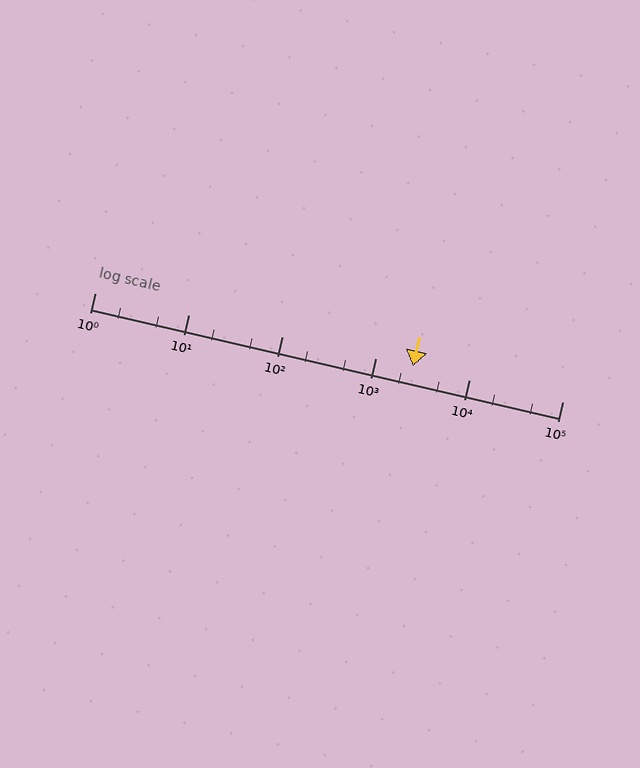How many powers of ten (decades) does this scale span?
The scale spans 5 decades, from 1 to 100000.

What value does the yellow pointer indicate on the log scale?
The pointer indicates approximately 2500.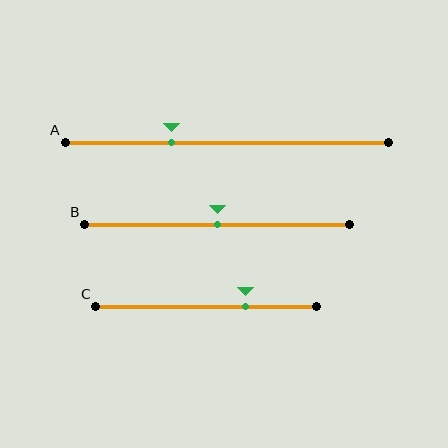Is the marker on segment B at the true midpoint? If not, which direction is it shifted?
Yes, the marker on segment B is at the true midpoint.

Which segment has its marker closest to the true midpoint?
Segment B has its marker closest to the true midpoint.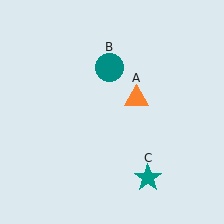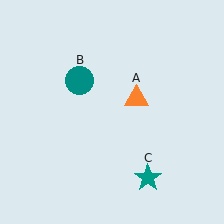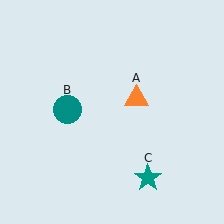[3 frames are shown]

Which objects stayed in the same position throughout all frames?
Orange triangle (object A) and teal star (object C) remained stationary.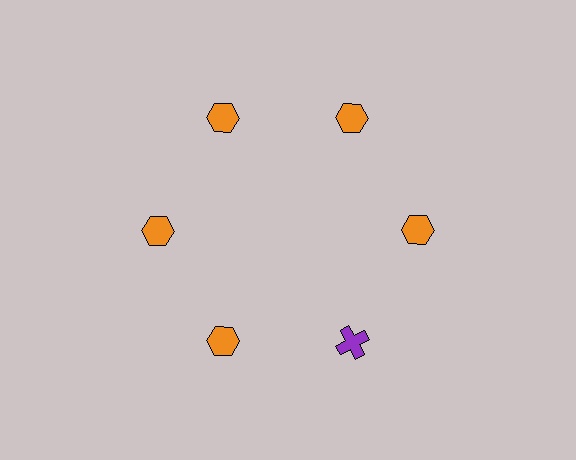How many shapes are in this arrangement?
There are 6 shapes arranged in a ring pattern.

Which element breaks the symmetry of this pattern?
The purple cross at roughly the 5 o'clock position breaks the symmetry. All other shapes are orange hexagons.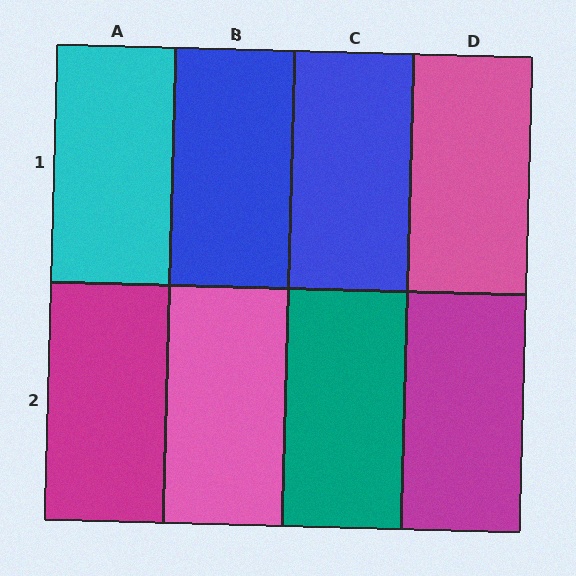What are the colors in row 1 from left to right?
Cyan, blue, blue, pink.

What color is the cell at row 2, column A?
Magenta.